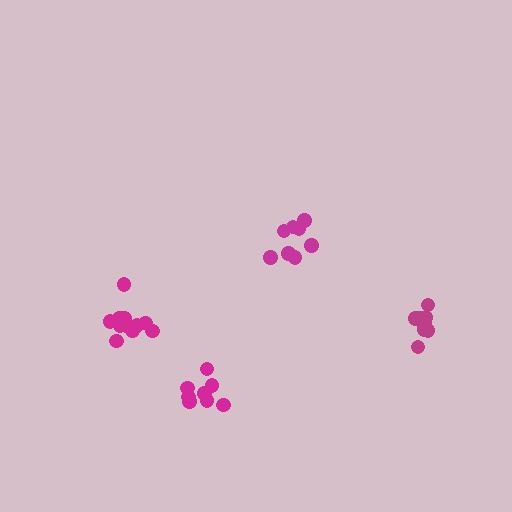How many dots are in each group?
Group 1: 11 dots, Group 2: 8 dots, Group 3: 8 dots, Group 4: 10 dots (37 total).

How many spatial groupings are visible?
There are 4 spatial groupings.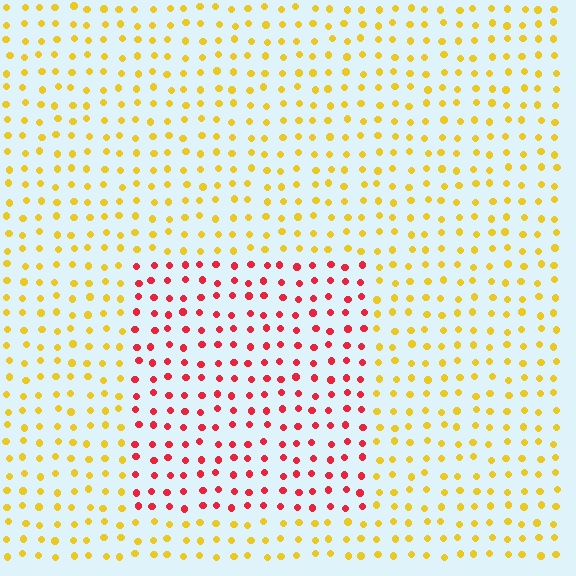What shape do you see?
I see a rectangle.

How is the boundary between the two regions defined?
The boundary is defined purely by a slight shift in hue (about 58 degrees). Spacing, size, and orientation are identical on both sides.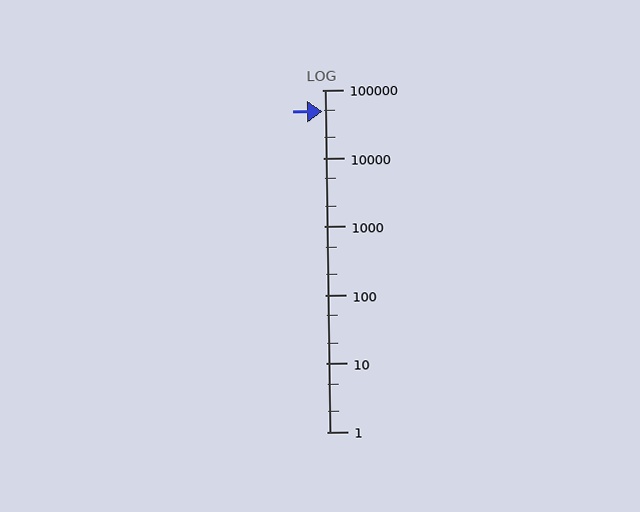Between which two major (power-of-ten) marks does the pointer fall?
The pointer is between 10000 and 100000.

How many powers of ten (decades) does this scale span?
The scale spans 5 decades, from 1 to 100000.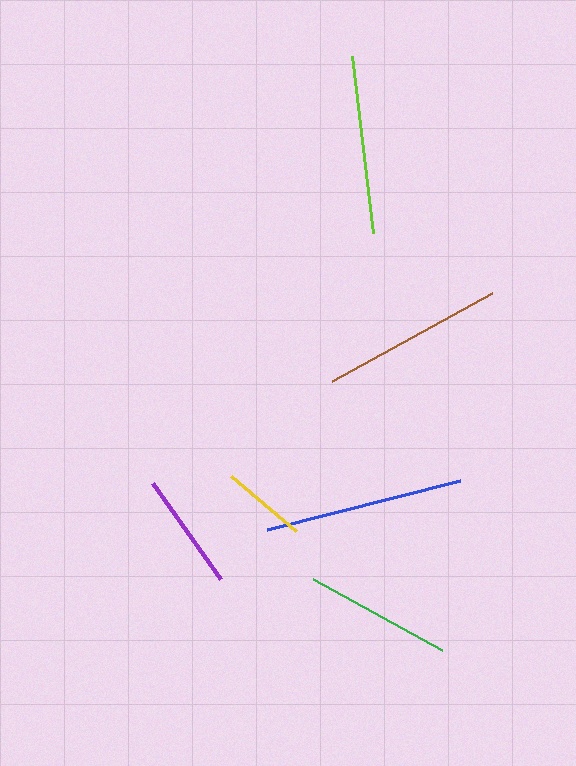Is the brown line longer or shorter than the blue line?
The blue line is longer than the brown line.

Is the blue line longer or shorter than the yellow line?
The blue line is longer than the yellow line.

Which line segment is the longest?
The blue line is the longest at approximately 199 pixels.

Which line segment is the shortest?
The yellow line is the shortest at approximately 85 pixels.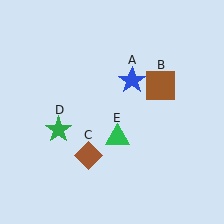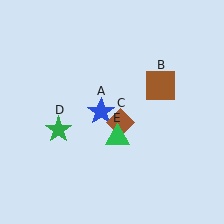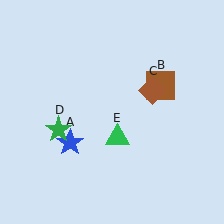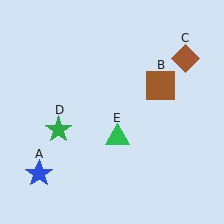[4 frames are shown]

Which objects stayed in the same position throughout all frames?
Brown square (object B) and green star (object D) and green triangle (object E) remained stationary.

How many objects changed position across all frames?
2 objects changed position: blue star (object A), brown diamond (object C).